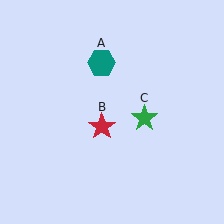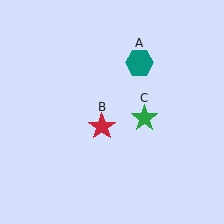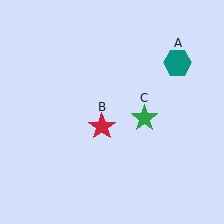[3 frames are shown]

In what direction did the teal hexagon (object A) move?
The teal hexagon (object A) moved right.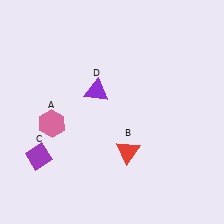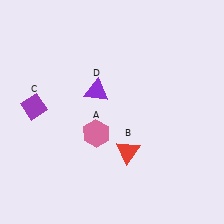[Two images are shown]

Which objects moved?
The objects that moved are: the pink hexagon (A), the purple diamond (C).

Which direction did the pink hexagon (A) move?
The pink hexagon (A) moved right.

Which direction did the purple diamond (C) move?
The purple diamond (C) moved up.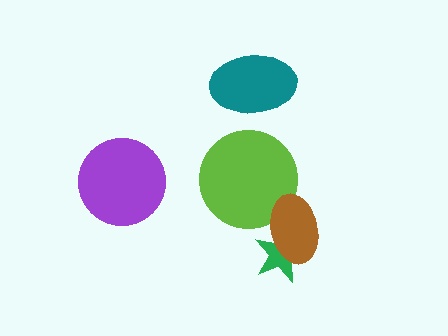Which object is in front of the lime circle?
The brown ellipse is in front of the lime circle.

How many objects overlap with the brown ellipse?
2 objects overlap with the brown ellipse.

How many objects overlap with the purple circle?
0 objects overlap with the purple circle.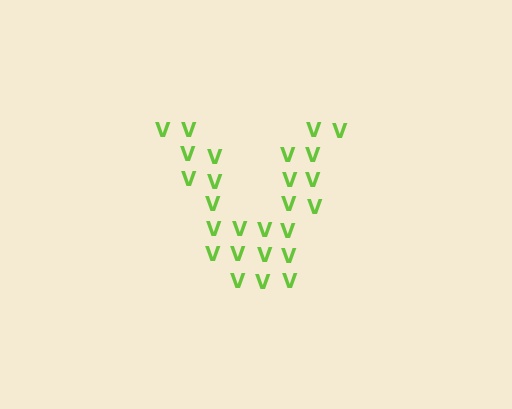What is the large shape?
The large shape is the letter V.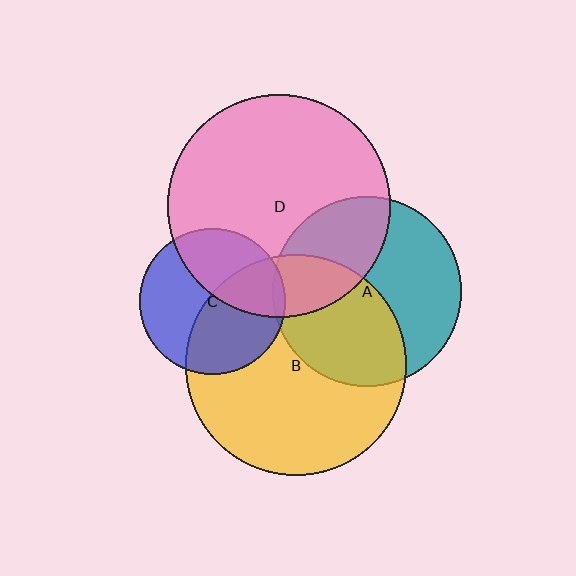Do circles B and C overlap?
Yes.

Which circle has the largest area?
Circle D (pink).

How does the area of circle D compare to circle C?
Approximately 2.3 times.